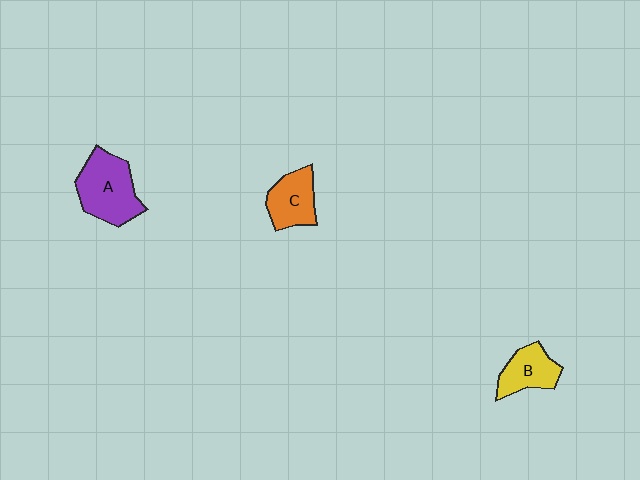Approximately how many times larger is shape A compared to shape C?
Approximately 1.5 times.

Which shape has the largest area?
Shape A (purple).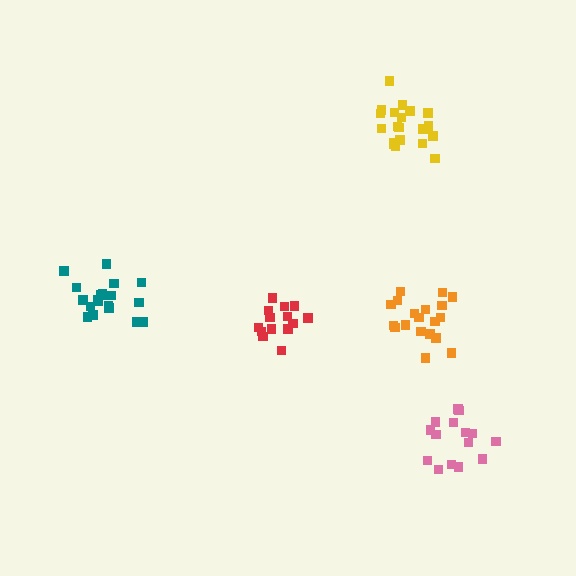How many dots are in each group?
Group 1: 20 dots, Group 2: 19 dots, Group 3: 15 dots, Group 4: 20 dots, Group 5: 14 dots (88 total).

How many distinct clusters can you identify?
There are 5 distinct clusters.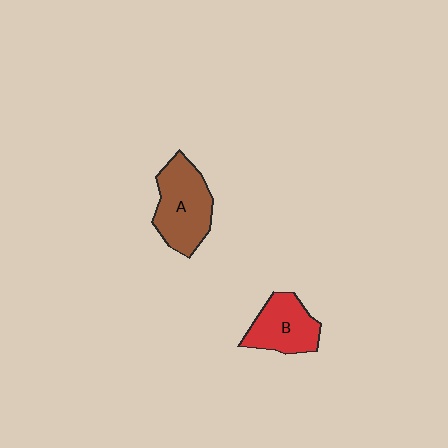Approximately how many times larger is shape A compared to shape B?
Approximately 1.3 times.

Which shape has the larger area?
Shape A (brown).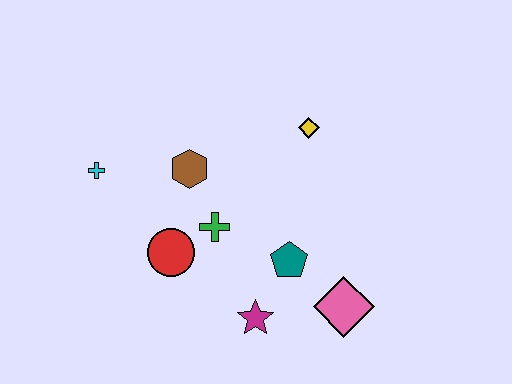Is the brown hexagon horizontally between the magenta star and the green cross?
No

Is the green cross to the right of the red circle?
Yes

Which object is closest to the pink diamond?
The teal pentagon is closest to the pink diamond.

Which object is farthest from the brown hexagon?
The pink diamond is farthest from the brown hexagon.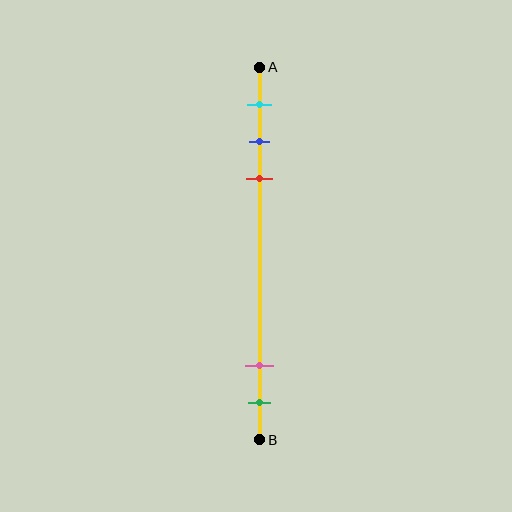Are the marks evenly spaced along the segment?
No, the marks are not evenly spaced.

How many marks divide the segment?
There are 5 marks dividing the segment.